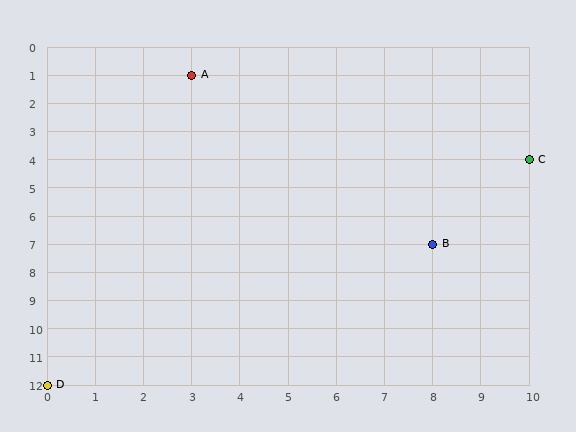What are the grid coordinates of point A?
Point A is at grid coordinates (3, 1).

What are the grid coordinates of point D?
Point D is at grid coordinates (0, 12).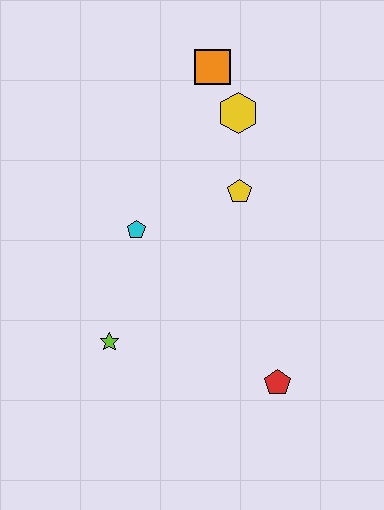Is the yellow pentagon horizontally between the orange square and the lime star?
No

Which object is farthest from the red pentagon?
The orange square is farthest from the red pentagon.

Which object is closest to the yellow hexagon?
The orange square is closest to the yellow hexagon.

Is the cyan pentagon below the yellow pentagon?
Yes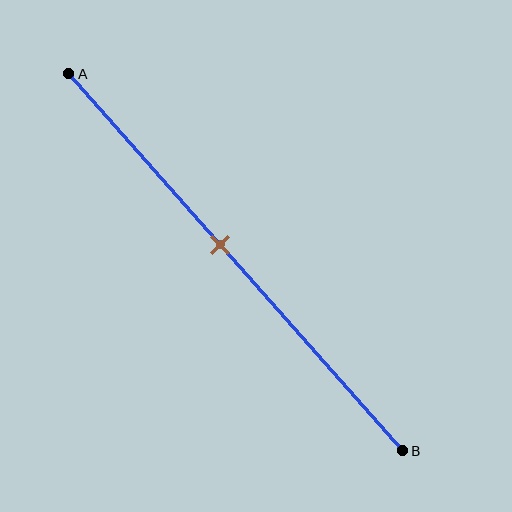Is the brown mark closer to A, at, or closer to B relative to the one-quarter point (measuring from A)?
The brown mark is closer to point B than the one-quarter point of segment AB.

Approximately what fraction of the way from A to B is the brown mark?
The brown mark is approximately 45% of the way from A to B.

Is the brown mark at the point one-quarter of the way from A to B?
No, the mark is at about 45% from A, not at the 25% one-quarter point.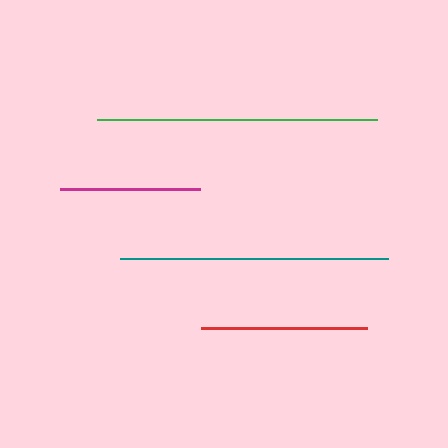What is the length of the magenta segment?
The magenta segment is approximately 140 pixels long.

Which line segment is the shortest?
The magenta line is the shortest at approximately 140 pixels.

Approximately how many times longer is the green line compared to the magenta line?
The green line is approximately 2.0 times the length of the magenta line.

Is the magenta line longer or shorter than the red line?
The red line is longer than the magenta line.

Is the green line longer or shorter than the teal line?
The green line is longer than the teal line.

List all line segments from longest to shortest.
From longest to shortest: green, teal, red, magenta.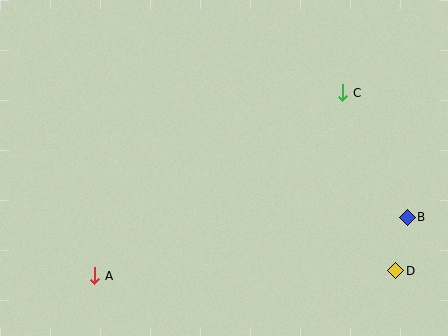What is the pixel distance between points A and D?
The distance between A and D is 301 pixels.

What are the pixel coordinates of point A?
Point A is at (95, 276).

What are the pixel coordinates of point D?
Point D is at (396, 271).